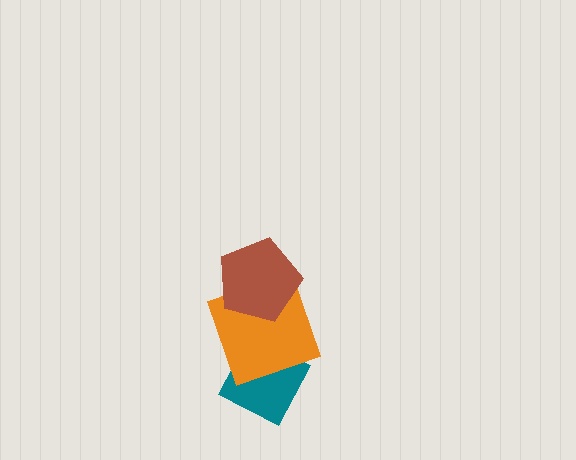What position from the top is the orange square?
The orange square is 2nd from the top.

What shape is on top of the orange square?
The brown pentagon is on top of the orange square.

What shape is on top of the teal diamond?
The orange square is on top of the teal diamond.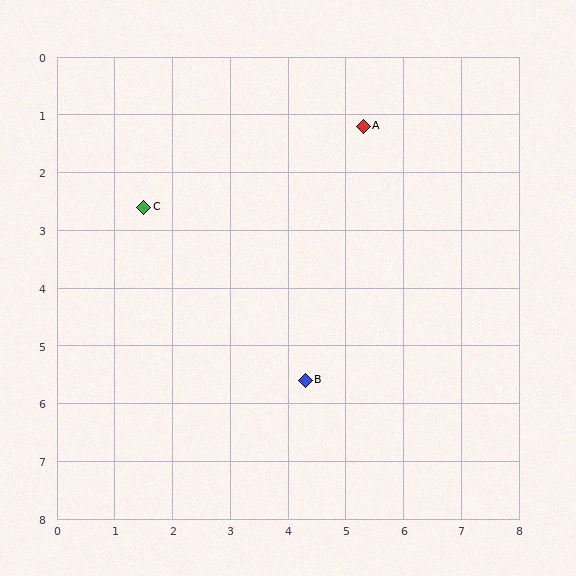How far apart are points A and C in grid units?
Points A and C are about 4.0 grid units apart.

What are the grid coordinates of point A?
Point A is at approximately (5.3, 1.2).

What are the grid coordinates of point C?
Point C is at approximately (1.5, 2.6).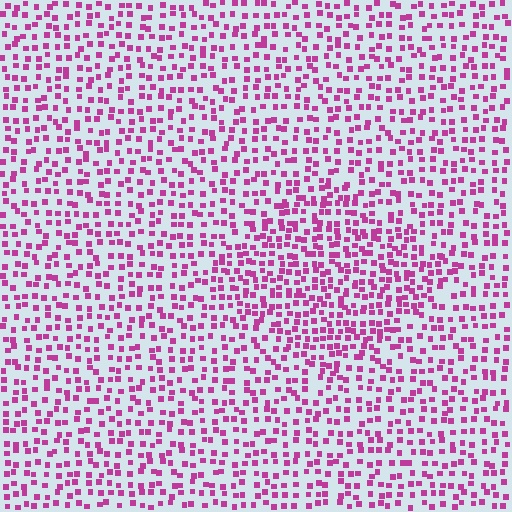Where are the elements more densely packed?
The elements are more densely packed inside the diamond boundary.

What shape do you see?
I see a diamond.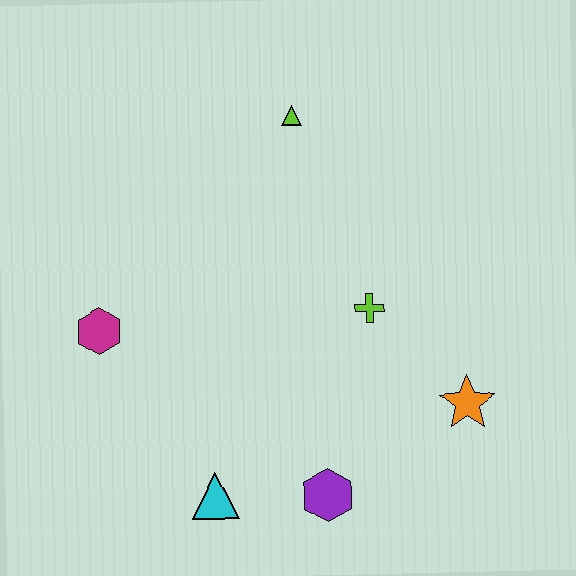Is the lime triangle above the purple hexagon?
Yes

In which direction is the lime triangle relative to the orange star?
The lime triangle is above the orange star.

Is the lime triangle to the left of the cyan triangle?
No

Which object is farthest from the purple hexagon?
The lime triangle is farthest from the purple hexagon.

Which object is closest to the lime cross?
The orange star is closest to the lime cross.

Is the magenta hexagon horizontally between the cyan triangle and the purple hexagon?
No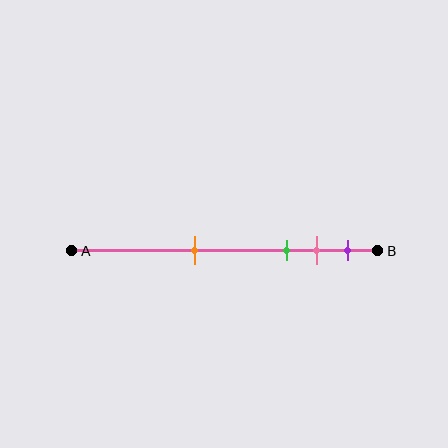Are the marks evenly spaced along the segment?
No, the marks are not evenly spaced.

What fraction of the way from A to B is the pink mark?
The pink mark is approximately 80% (0.8) of the way from A to B.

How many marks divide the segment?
There are 4 marks dividing the segment.